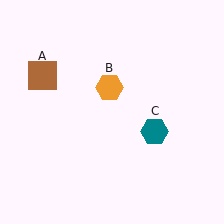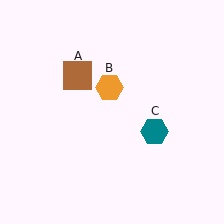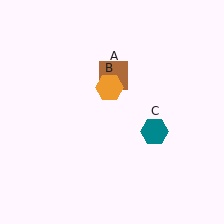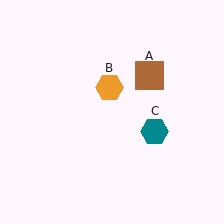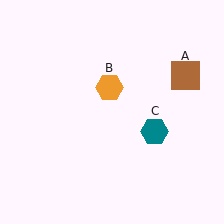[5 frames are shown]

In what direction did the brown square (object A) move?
The brown square (object A) moved right.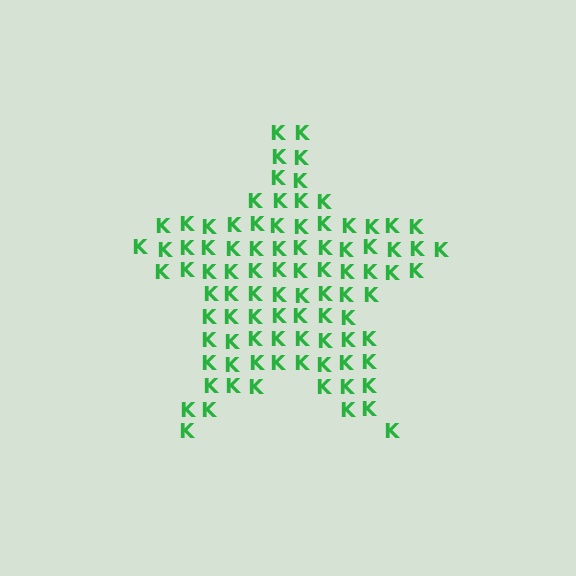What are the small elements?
The small elements are letter K's.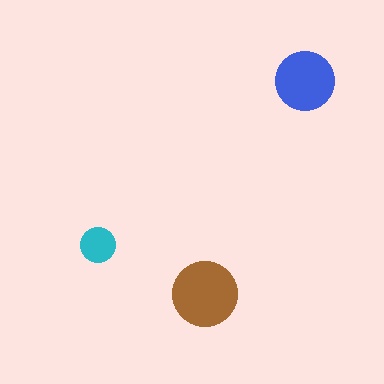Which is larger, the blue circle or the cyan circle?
The blue one.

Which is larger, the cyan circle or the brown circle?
The brown one.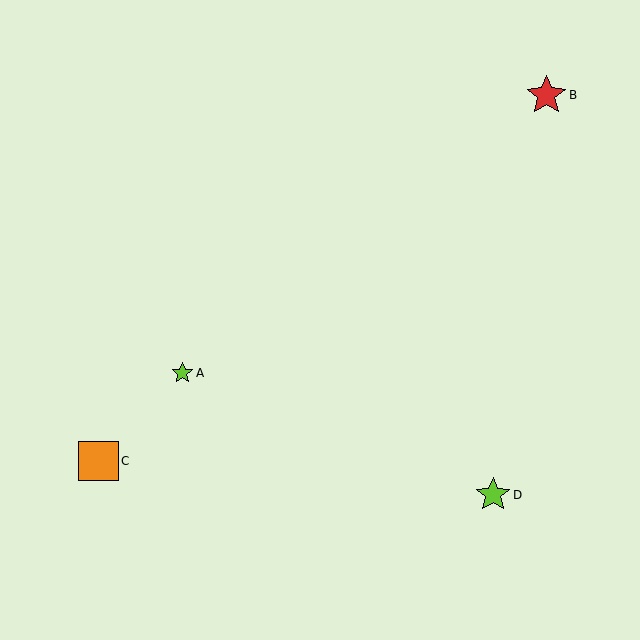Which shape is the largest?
The red star (labeled B) is the largest.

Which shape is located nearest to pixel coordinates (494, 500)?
The lime star (labeled D) at (493, 495) is nearest to that location.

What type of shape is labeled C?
Shape C is an orange square.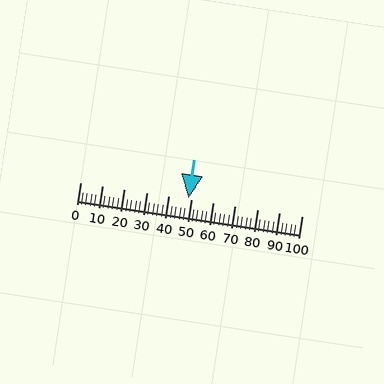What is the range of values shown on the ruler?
The ruler shows values from 0 to 100.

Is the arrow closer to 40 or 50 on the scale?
The arrow is closer to 50.